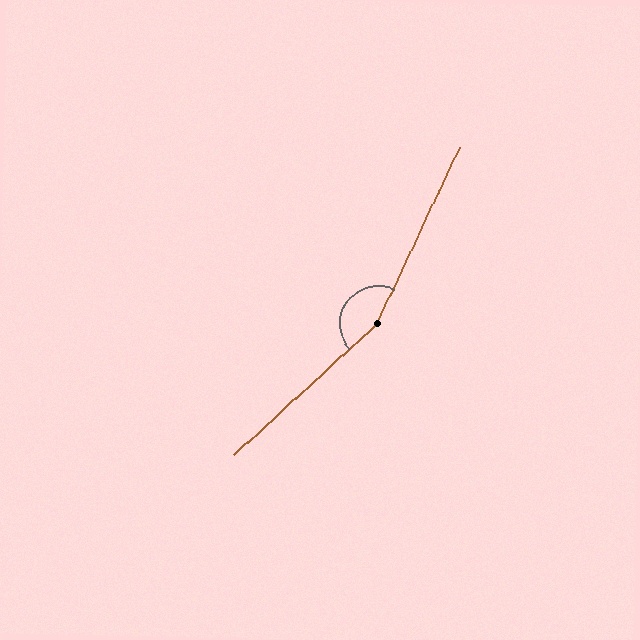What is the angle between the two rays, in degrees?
Approximately 158 degrees.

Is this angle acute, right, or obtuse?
It is obtuse.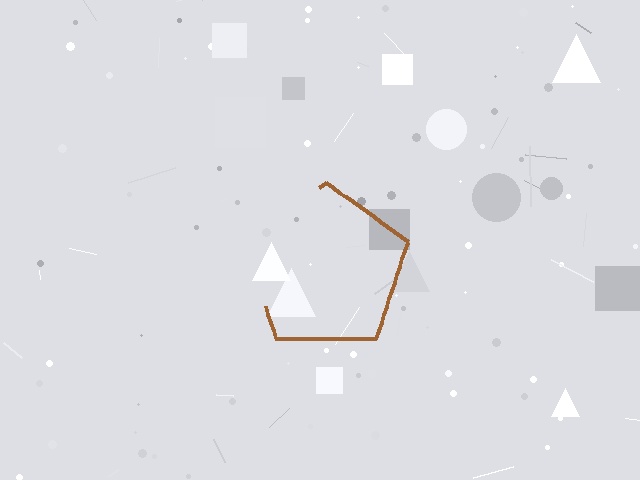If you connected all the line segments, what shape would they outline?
They would outline a pentagon.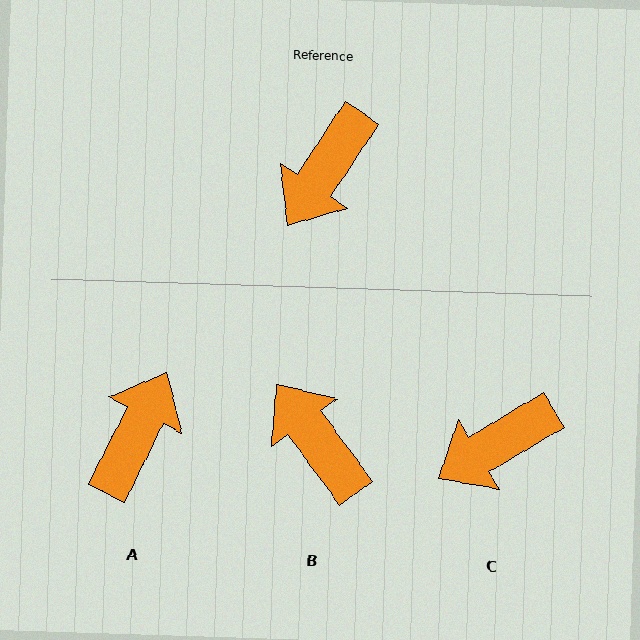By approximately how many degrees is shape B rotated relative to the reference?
Approximately 111 degrees clockwise.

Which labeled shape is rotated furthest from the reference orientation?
A, about 173 degrees away.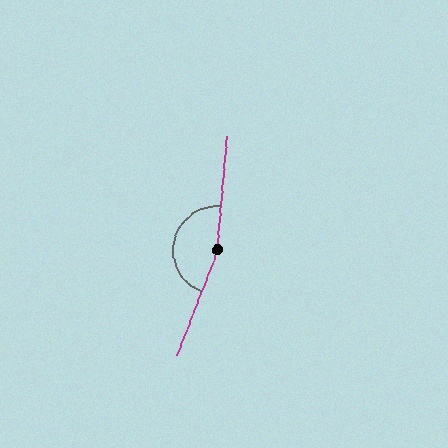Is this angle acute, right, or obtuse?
It is obtuse.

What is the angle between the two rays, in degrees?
Approximately 164 degrees.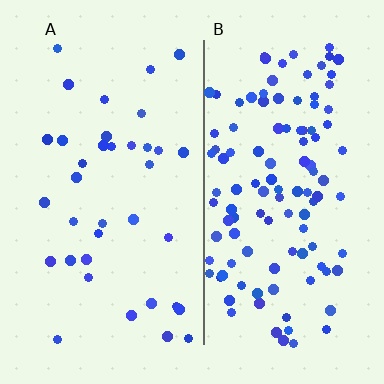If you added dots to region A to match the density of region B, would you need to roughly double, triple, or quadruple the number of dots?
Approximately triple.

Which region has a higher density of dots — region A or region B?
B (the right).